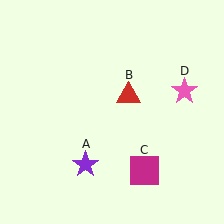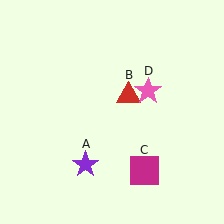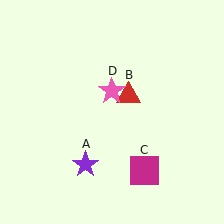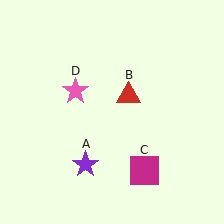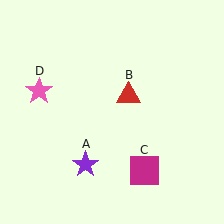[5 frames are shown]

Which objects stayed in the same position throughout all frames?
Purple star (object A) and red triangle (object B) and magenta square (object C) remained stationary.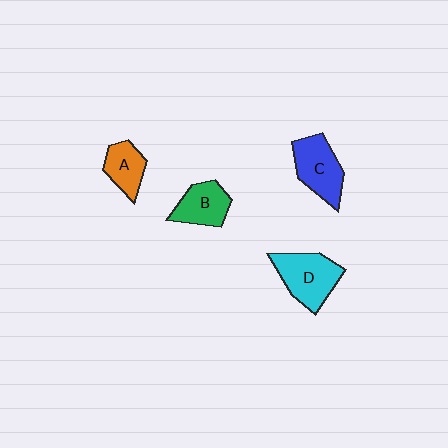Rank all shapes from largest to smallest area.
From largest to smallest: D (cyan), C (blue), B (green), A (orange).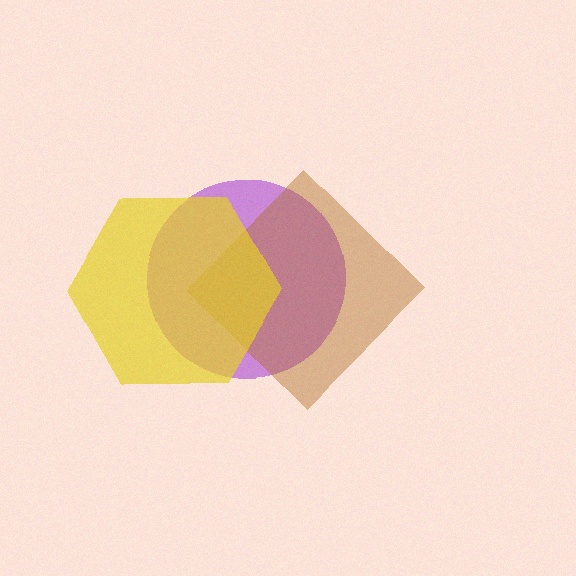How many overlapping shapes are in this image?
There are 3 overlapping shapes in the image.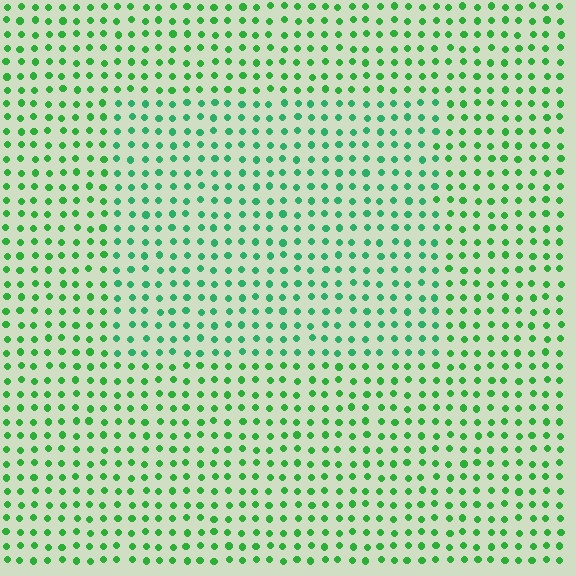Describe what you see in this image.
The image is filled with small green elements in a uniform arrangement. A rectangle-shaped region is visible where the elements are tinted to a slightly different hue, forming a subtle color boundary.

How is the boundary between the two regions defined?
The boundary is defined purely by a slight shift in hue (about 21 degrees). Spacing, size, and orientation are identical on both sides.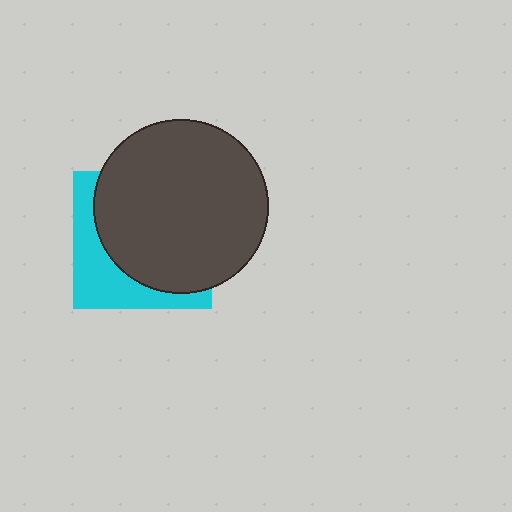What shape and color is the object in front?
The object in front is a dark gray circle.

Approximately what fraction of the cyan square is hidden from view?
Roughly 67% of the cyan square is hidden behind the dark gray circle.